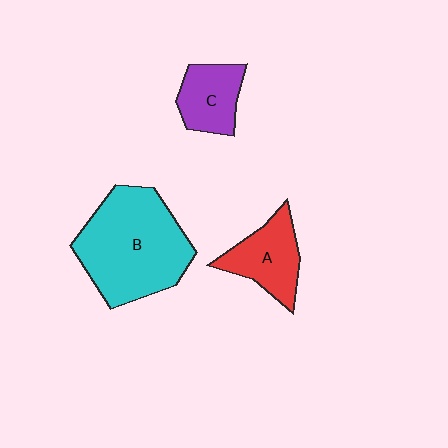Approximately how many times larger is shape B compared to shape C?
Approximately 2.6 times.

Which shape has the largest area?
Shape B (cyan).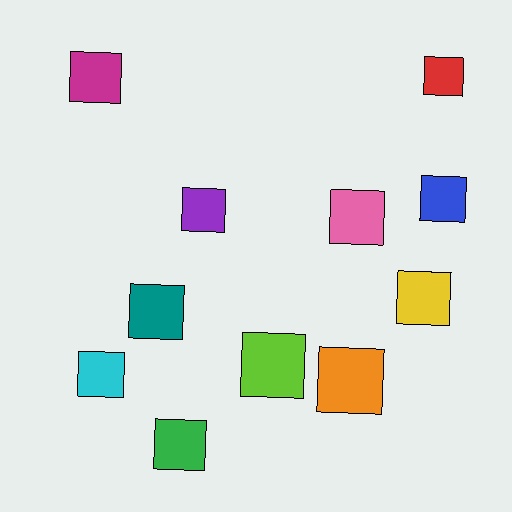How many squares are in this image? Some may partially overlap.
There are 11 squares.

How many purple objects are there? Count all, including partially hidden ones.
There is 1 purple object.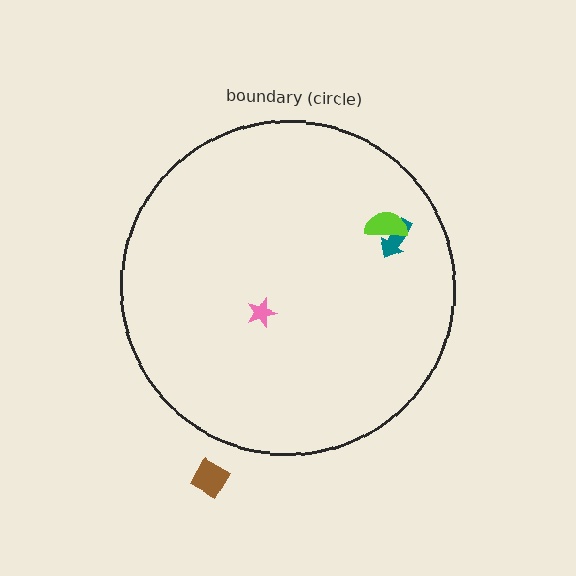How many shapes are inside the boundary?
3 inside, 1 outside.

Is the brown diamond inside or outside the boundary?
Outside.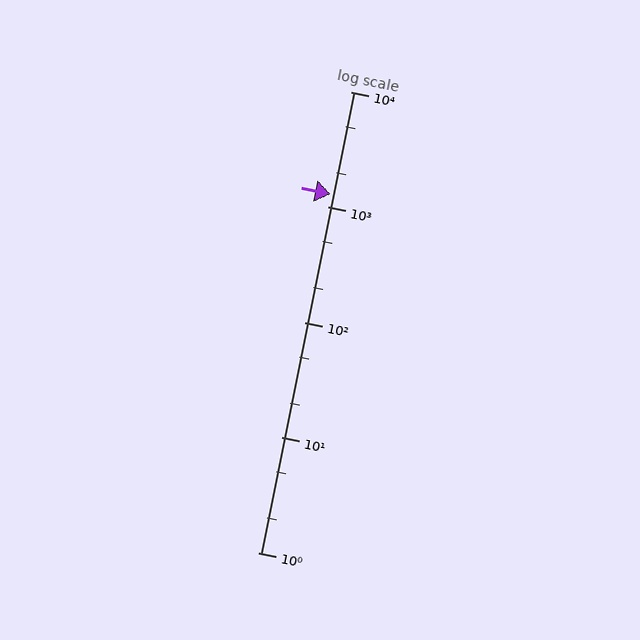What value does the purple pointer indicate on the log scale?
The pointer indicates approximately 1300.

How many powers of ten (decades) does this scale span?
The scale spans 4 decades, from 1 to 10000.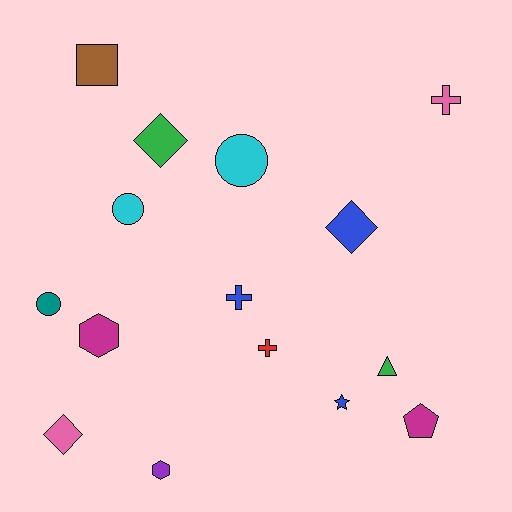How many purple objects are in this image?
There is 1 purple object.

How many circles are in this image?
There are 3 circles.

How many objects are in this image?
There are 15 objects.